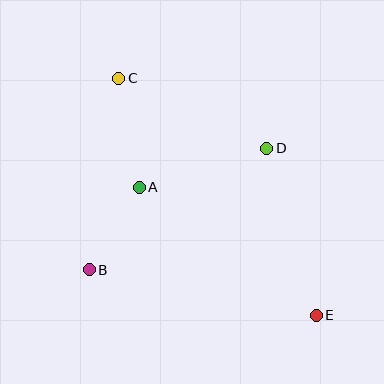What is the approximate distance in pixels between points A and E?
The distance between A and E is approximately 218 pixels.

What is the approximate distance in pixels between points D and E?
The distance between D and E is approximately 174 pixels.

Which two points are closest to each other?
Points A and B are closest to each other.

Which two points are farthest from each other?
Points C and E are farthest from each other.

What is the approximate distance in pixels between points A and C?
The distance between A and C is approximately 111 pixels.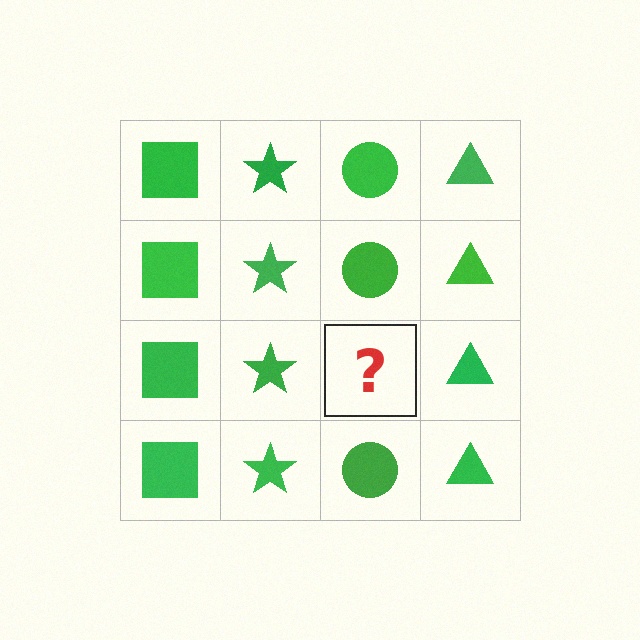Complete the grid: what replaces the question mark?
The question mark should be replaced with a green circle.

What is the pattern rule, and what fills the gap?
The rule is that each column has a consistent shape. The gap should be filled with a green circle.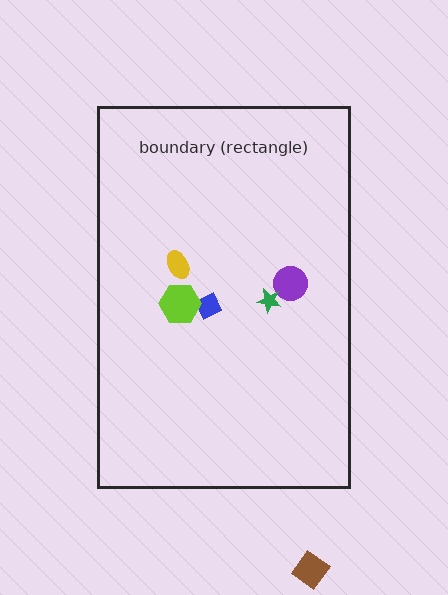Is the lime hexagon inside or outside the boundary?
Inside.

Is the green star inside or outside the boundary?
Inside.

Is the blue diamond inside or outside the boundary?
Inside.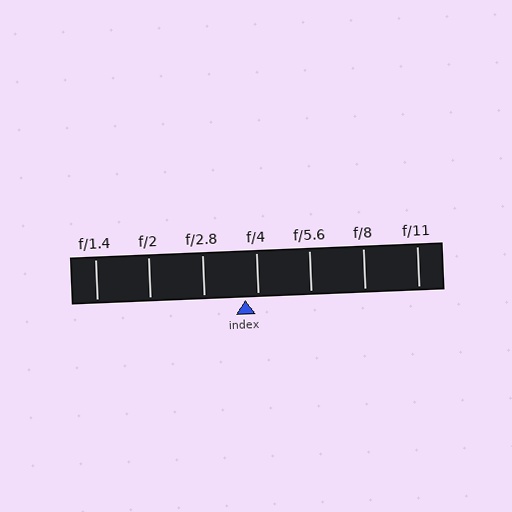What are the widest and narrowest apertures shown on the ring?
The widest aperture shown is f/1.4 and the narrowest is f/11.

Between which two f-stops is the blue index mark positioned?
The index mark is between f/2.8 and f/4.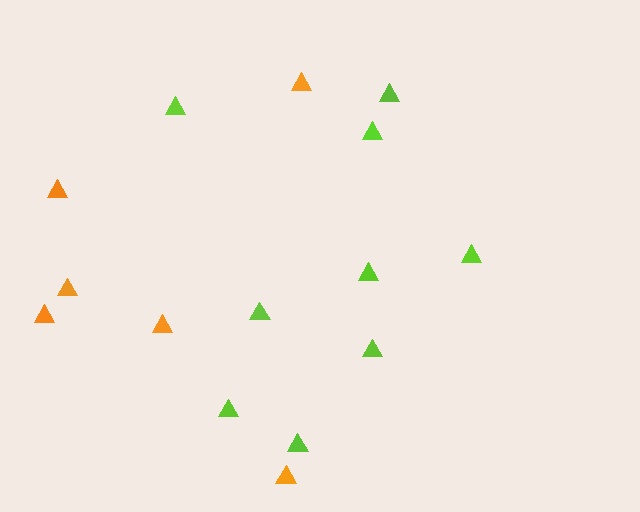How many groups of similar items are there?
There are 2 groups: one group of orange triangles (6) and one group of lime triangles (9).